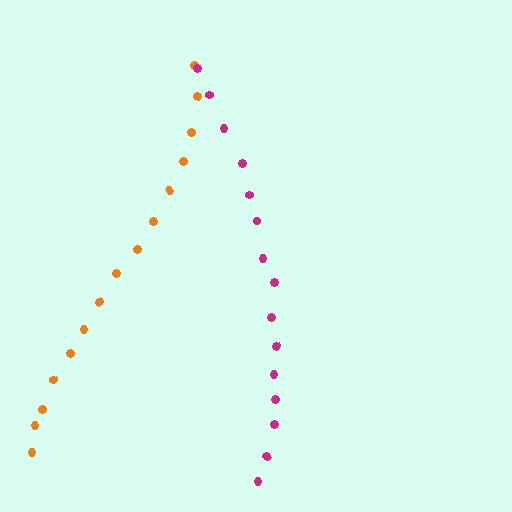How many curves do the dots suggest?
There are 2 distinct paths.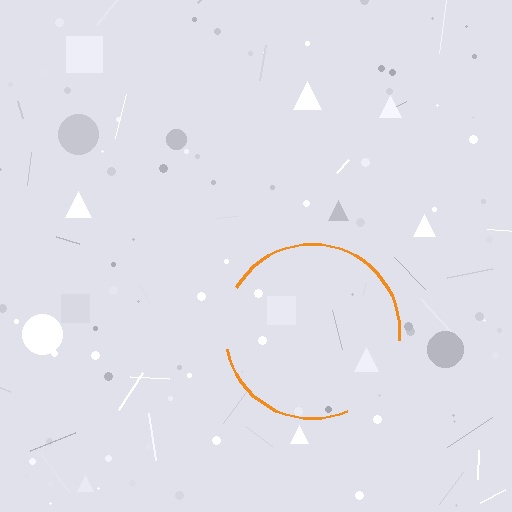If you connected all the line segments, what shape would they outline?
They would outline a circle.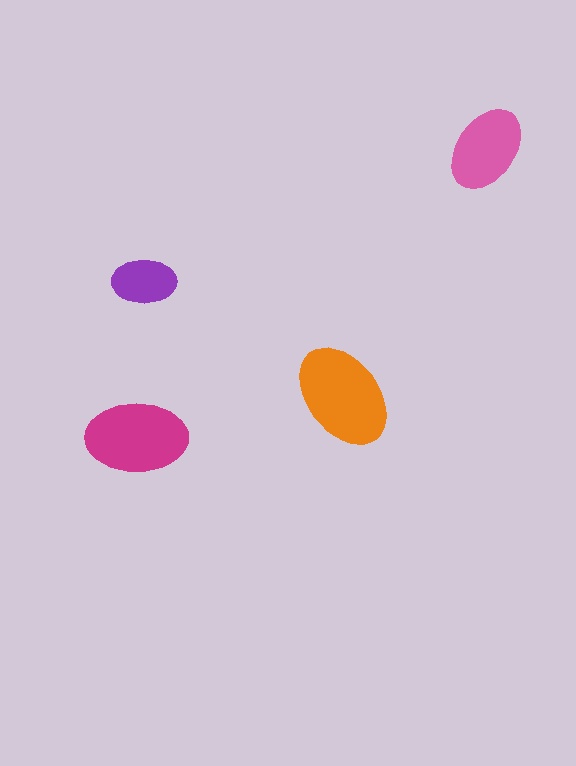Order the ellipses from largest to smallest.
the orange one, the magenta one, the pink one, the purple one.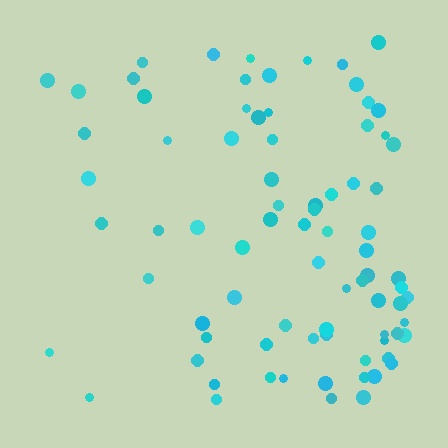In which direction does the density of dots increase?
From left to right, with the right side densest.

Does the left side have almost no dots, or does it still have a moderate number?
Still a moderate number, just noticeably fewer than the right.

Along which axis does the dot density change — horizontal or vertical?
Horizontal.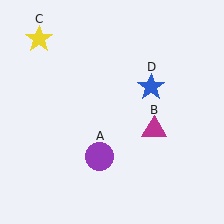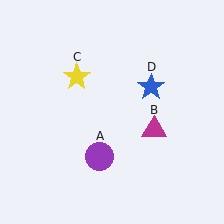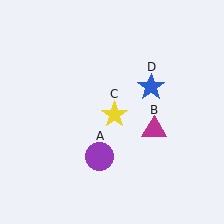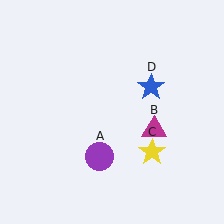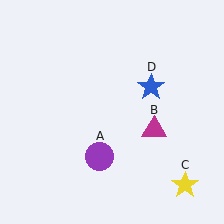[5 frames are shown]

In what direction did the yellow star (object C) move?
The yellow star (object C) moved down and to the right.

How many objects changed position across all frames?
1 object changed position: yellow star (object C).